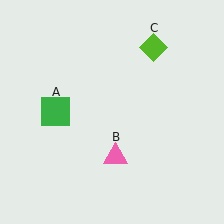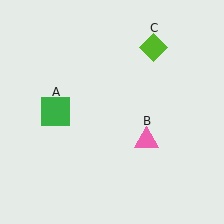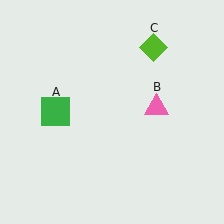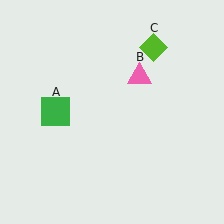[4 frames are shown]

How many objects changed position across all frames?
1 object changed position: pink triangle (object B).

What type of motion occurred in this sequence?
The pink triangle (object B) rotated counterclockwise around the center of the scene.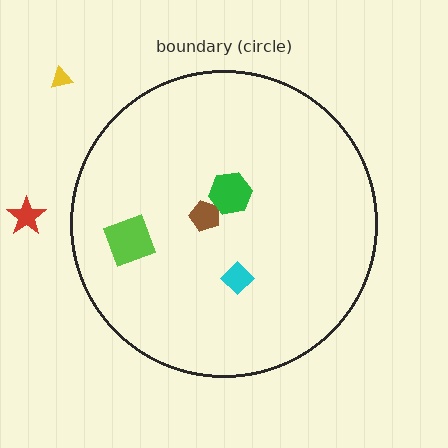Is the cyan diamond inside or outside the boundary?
Inside.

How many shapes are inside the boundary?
4 inside, 2 outside.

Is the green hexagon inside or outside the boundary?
Inside.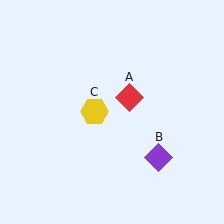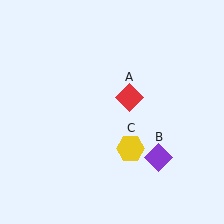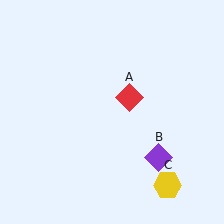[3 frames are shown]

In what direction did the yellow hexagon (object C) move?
The yellow hexagon (object C) moved down and to the right.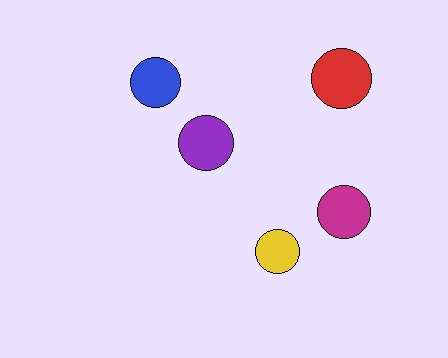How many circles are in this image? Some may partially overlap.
There are 5 circles.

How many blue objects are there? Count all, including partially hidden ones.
There is 1 blue object.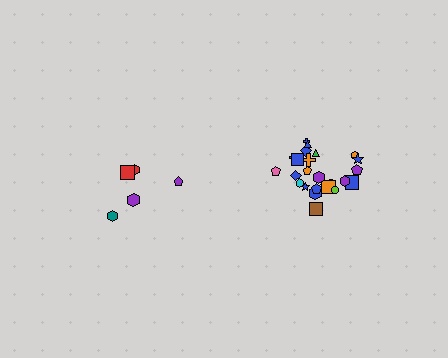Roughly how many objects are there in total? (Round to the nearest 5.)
Roughly 30 objects in total.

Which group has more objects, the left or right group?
The right group.